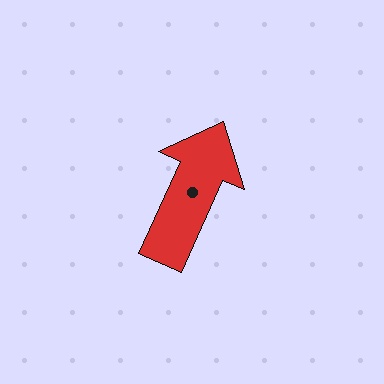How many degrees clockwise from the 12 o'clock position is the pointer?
Approximately 24 degrees.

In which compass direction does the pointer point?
Northeast.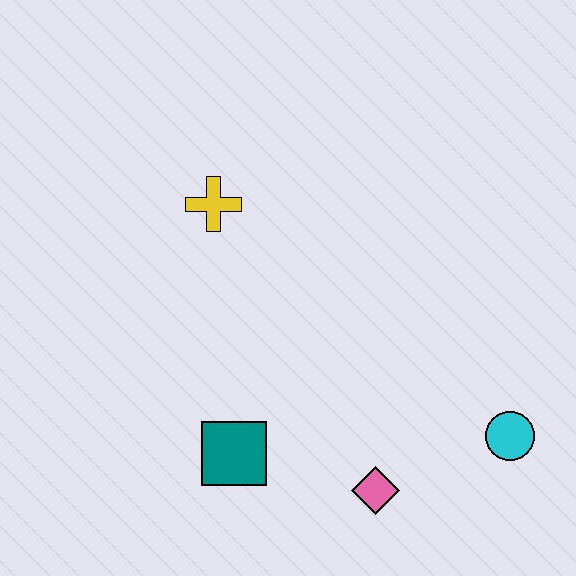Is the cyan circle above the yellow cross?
No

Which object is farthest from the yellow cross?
The cyan circle is farthest from the yellow cross.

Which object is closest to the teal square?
The pink diamond is closest to the teal square.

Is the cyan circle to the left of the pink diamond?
No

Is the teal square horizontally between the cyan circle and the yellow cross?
Yes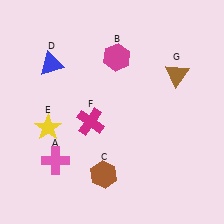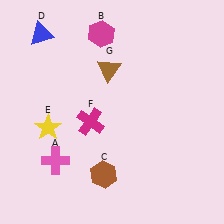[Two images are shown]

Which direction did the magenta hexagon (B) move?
The magenta hexagon (B) moved up.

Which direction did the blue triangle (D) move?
The blue triangle (D) moved up.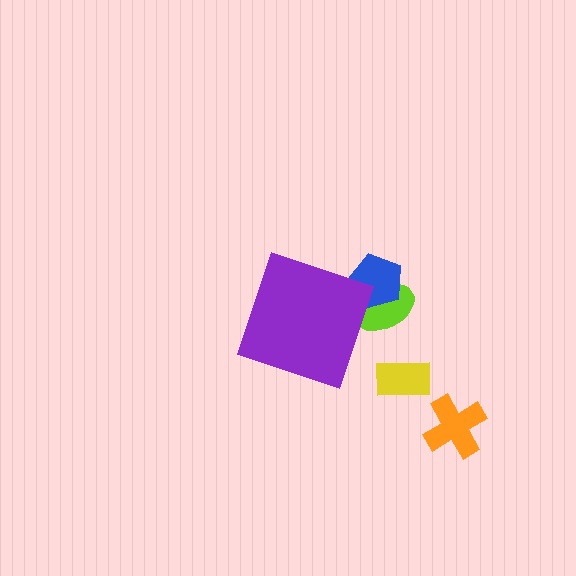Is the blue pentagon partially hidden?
Yes, the blue pentagon is partially hidden behind the purple diamond.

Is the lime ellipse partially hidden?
Yes, the lime ellipse is partially hidden behind the purple diamond.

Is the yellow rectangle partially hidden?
No, the yellow rectangle is fully visible.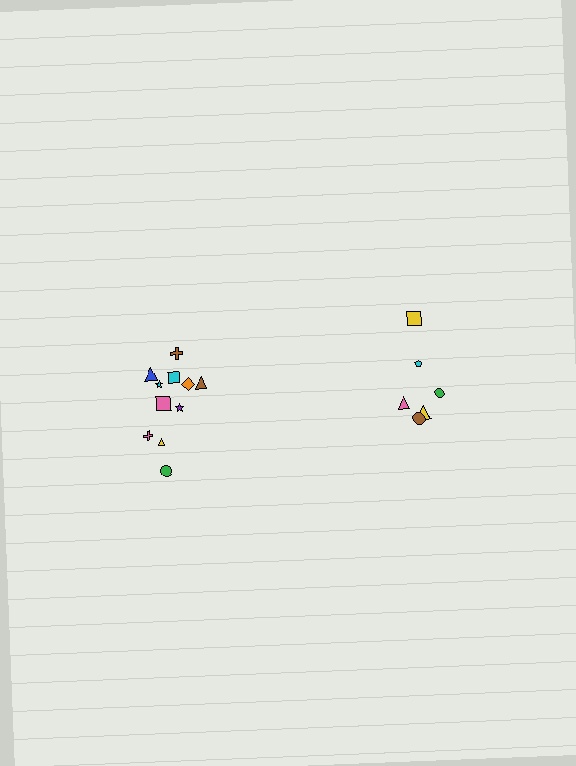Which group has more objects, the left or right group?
The left group.